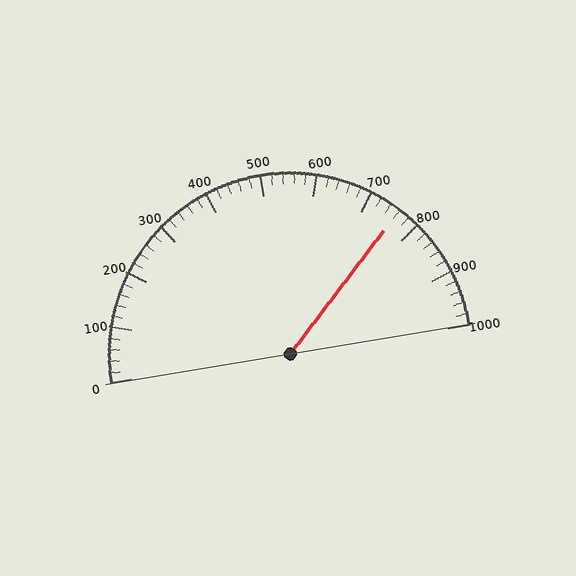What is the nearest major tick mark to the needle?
The nearest major tick mark is 800.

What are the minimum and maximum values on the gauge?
The gauge ranges from 0 to 1000.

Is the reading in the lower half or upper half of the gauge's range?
The reading is in the upper half of the range (0 to 1000).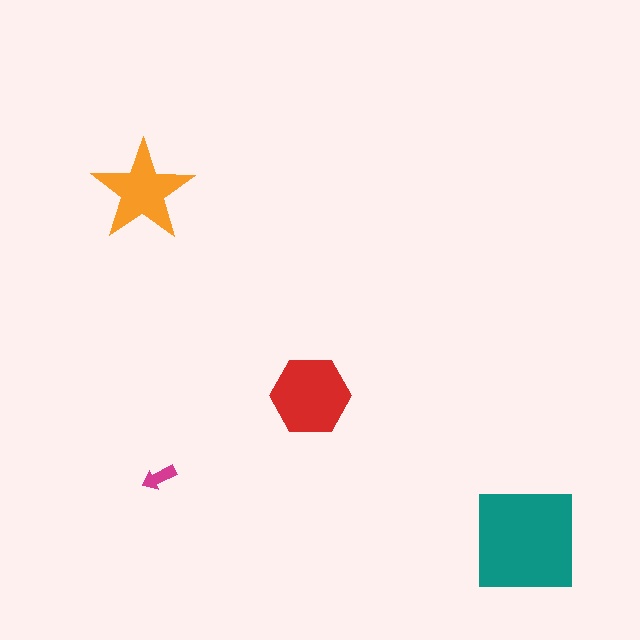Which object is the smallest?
The magenta arrow.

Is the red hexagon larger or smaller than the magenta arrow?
Larger.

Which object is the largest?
The teal square.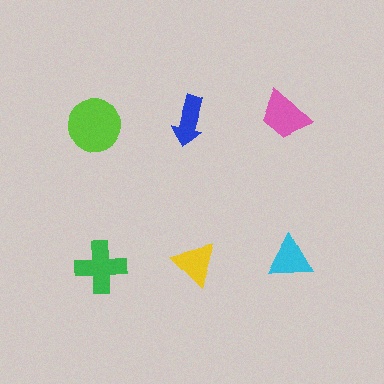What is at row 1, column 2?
A blue arrow.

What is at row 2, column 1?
A green cross.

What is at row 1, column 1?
A lime circle.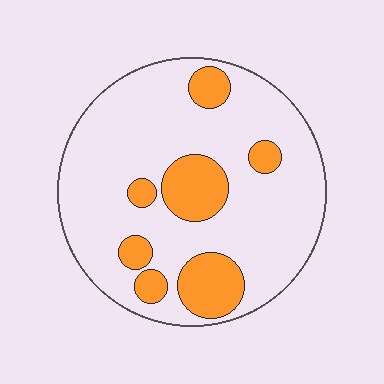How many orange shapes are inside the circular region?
7.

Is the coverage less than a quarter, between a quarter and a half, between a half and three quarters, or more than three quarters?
Less than a quarter.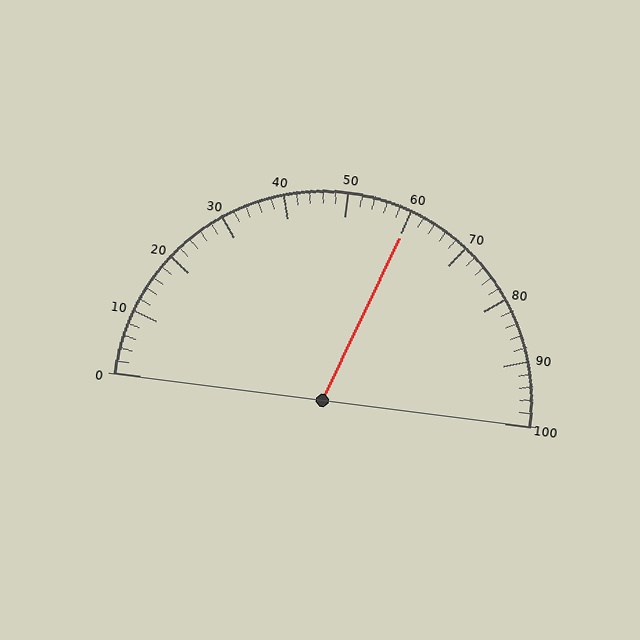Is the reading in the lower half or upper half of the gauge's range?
The reading is in the upper half of the range (0 to 100).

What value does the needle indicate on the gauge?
The needle indicates approximately 60.